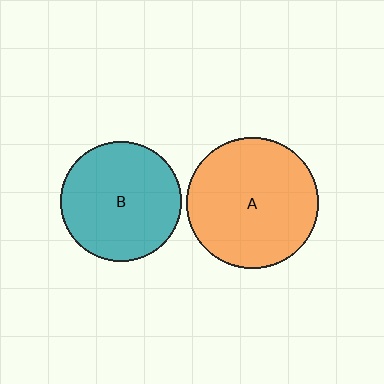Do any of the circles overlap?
No, none of the circles overlap.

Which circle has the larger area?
Circle A (orange).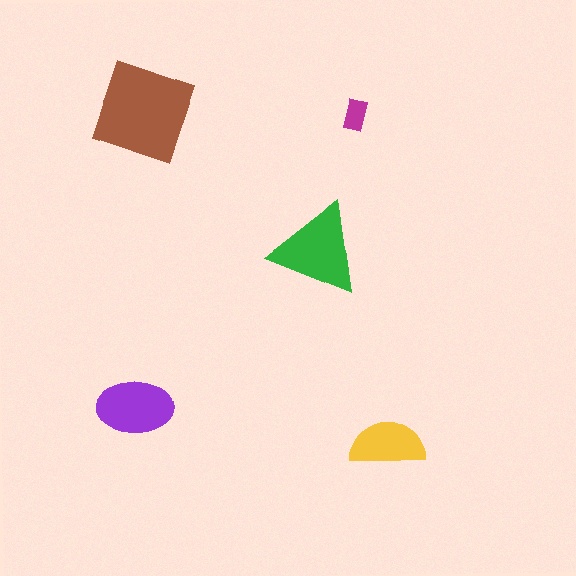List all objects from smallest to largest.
The magenta rectangle, the yellow semicircle, the purple ellipse, the green triangle, the brown square.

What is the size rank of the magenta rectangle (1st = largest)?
5th.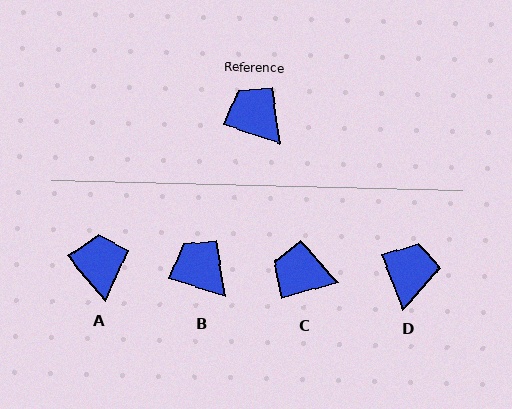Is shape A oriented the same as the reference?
No, it is off by about 33 degrees.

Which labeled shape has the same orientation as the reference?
B.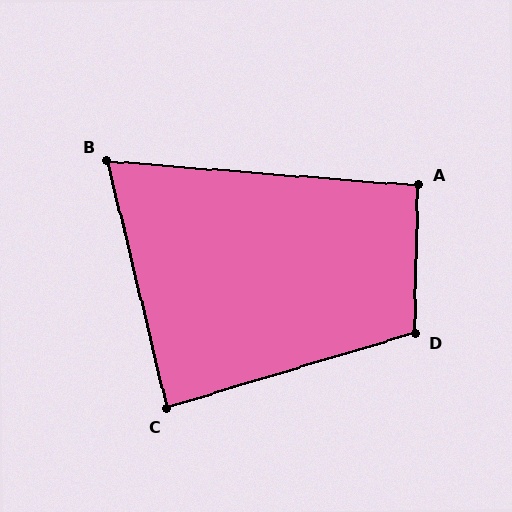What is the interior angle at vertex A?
Approximately 93 degrees (approximately right).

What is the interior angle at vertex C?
Approximately 87 degrees (approximately right).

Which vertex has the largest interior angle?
D, at approximately 108 degrees.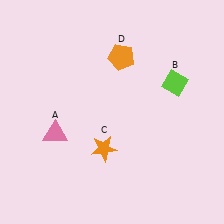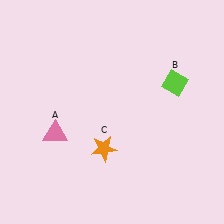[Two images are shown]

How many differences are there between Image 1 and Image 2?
There is 1 difference between the two images.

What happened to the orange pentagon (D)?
The orange pentagon (D) was removed in Image 2. It was in the top-right area of Image 1.